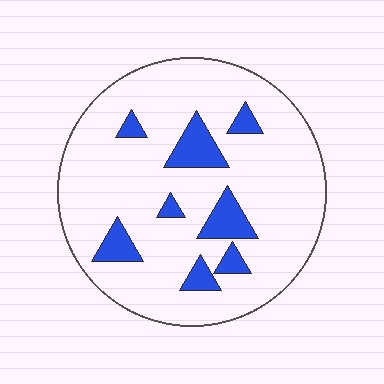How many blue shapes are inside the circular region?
8.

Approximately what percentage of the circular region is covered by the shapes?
Approximately 15%.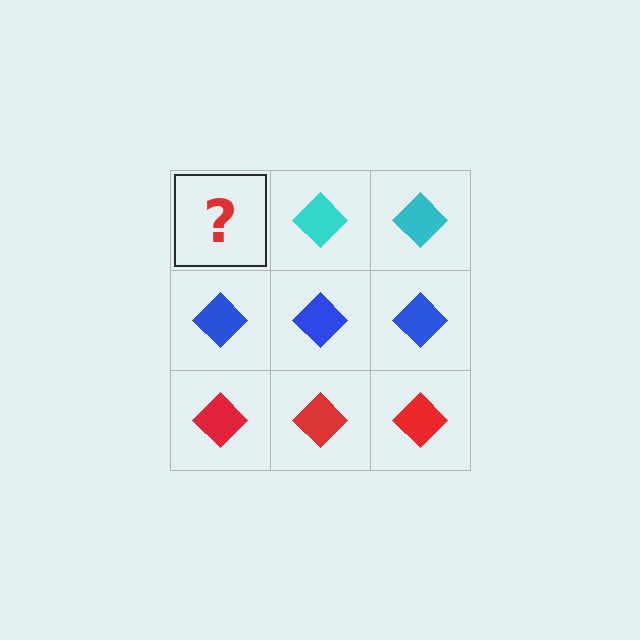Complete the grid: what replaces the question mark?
The question mark should be replaced with a cyan diamond.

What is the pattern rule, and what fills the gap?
The rule is that each row has a consistent color. The gap should be filled with a cyan diamond.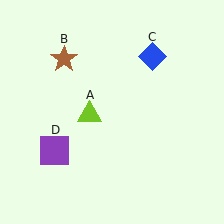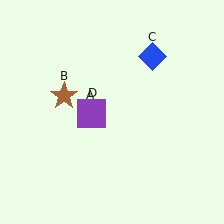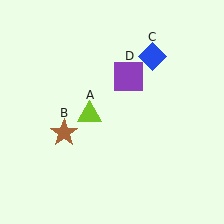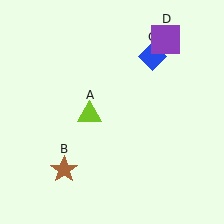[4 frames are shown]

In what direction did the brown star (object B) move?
The brown star (object B) moved down.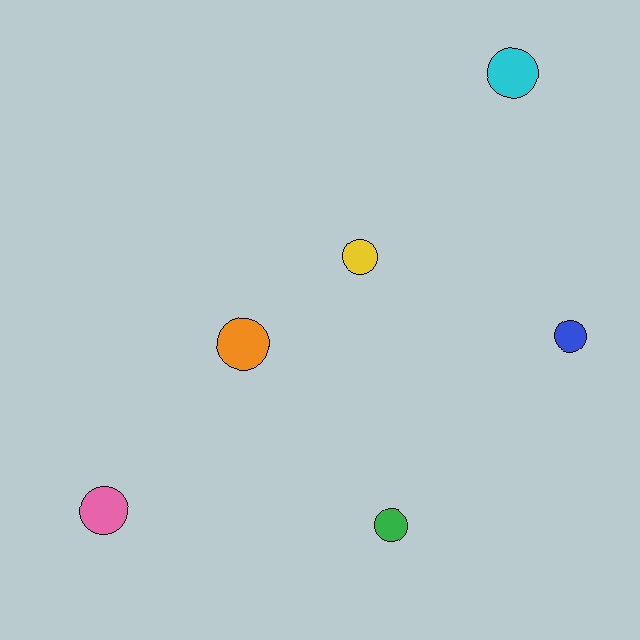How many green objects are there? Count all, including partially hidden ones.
There is 1 green object.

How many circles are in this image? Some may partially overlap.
There are 6 circles.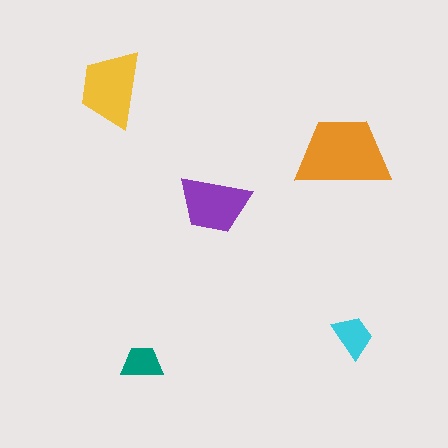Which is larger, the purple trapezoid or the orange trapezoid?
The orange one.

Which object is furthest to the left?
The yellow trapezoid is leftmost.